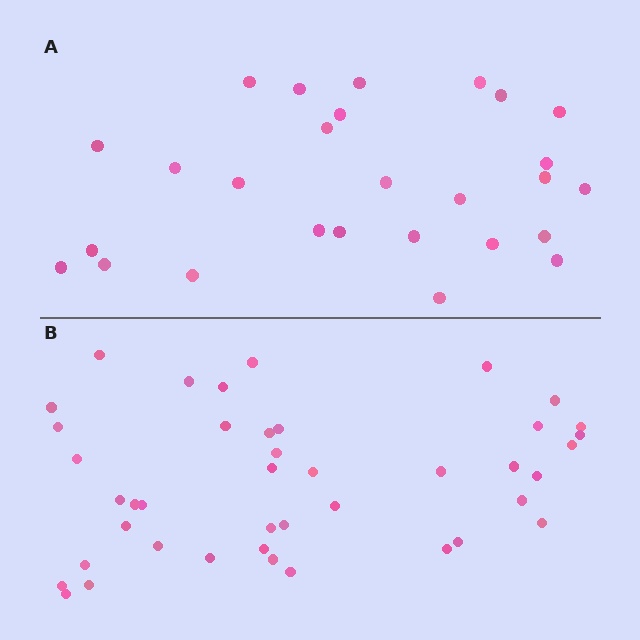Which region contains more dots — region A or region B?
Region B (the bottom region) has more dots.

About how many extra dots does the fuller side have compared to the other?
Region B has approximately 15 more dots than region A.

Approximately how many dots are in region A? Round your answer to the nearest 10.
About 30 dots. (The exact count is 27, which rounds to 30.)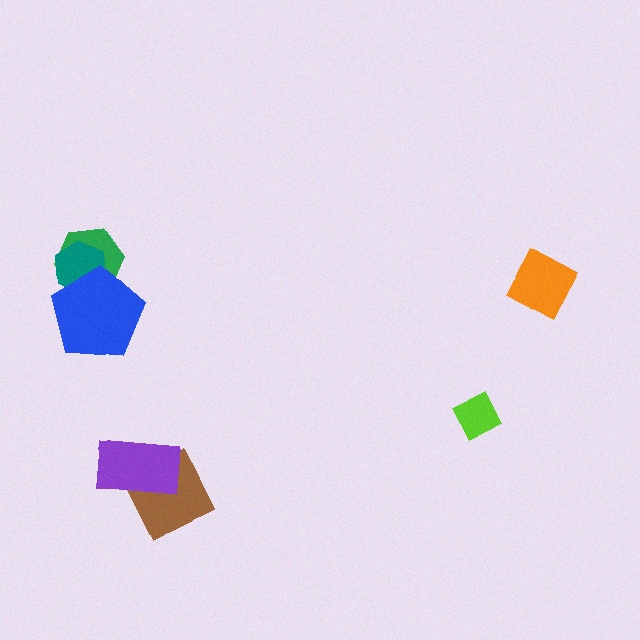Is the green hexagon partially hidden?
Yes, it is partially covered by another shape.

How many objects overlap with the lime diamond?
0 objects overlap with the lime diamond.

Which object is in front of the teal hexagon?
The blue pentagon is in front of the teal hexagon.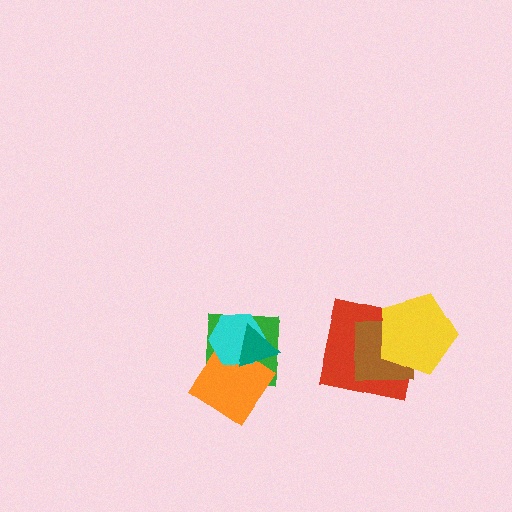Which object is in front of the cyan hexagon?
The teal triangle is in front of the cyan hexagon.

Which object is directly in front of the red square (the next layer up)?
The brown square is directly in front of the red square.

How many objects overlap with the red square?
2 objects overlap with the red square.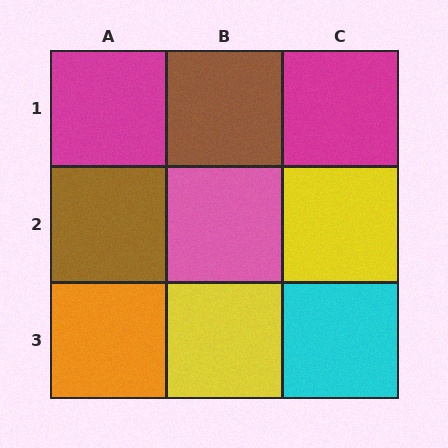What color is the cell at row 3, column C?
Cyan.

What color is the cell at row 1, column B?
Brown.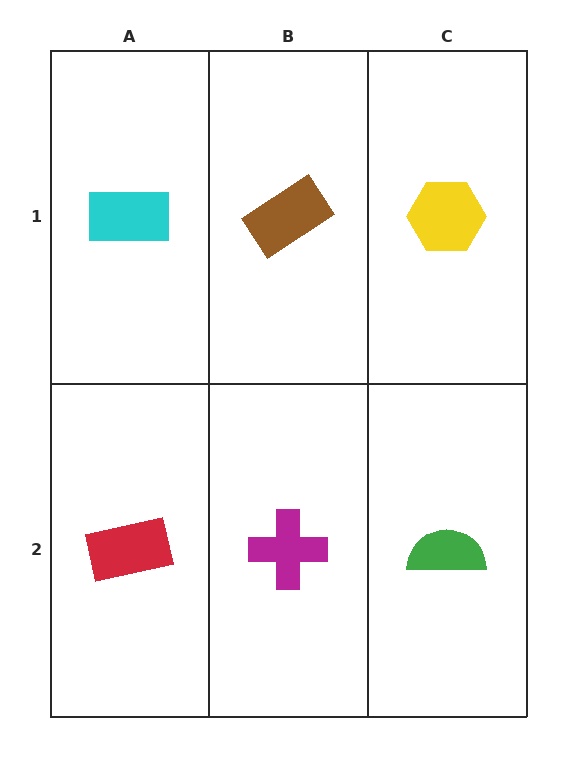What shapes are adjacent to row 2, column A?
A cyan rectangle (row 1, column A), a magenta cross (row 2, column B).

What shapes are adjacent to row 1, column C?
A green semicircle (row 2, column C), a brown rectangle (row 1, column B).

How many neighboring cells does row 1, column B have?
3.